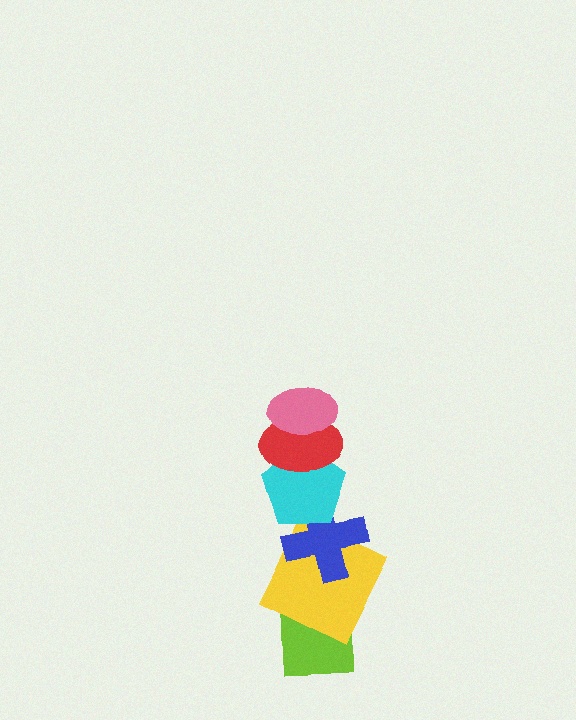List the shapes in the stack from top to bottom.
From top to bottom: the pink ellipse, the red ellipse, the cyan pentagon, the blue cross, the yellow square, the lime square.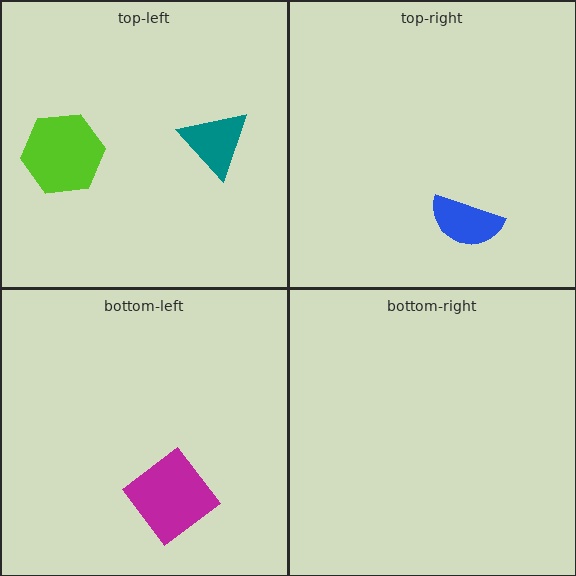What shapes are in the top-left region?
The teal triangle, the lime hexagon.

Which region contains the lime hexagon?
The top-left region.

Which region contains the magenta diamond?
The bottom-left region.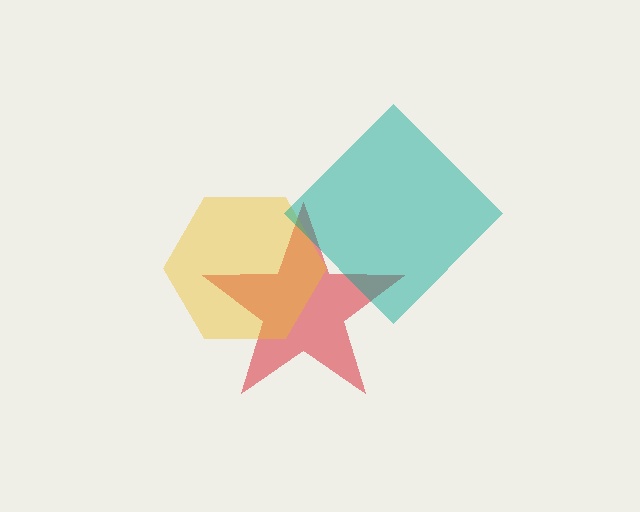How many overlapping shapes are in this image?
There are 3 overlapping shapes in the image.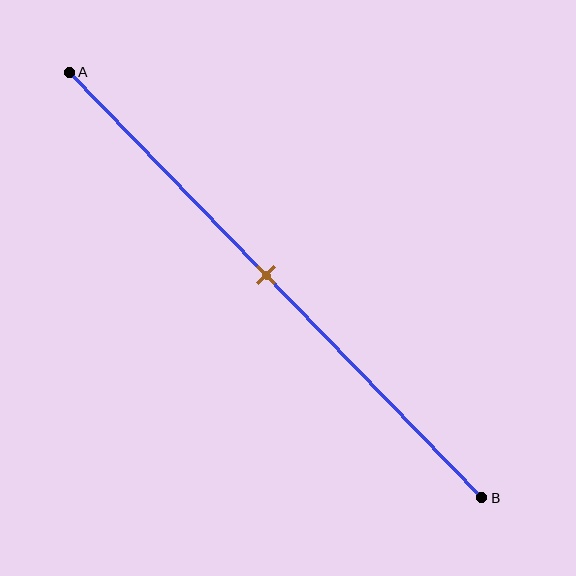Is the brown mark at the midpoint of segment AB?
Yes, the mark is approximately at the midpoint.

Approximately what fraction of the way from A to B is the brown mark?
The brown mark is approximately 50% of the way from A to B.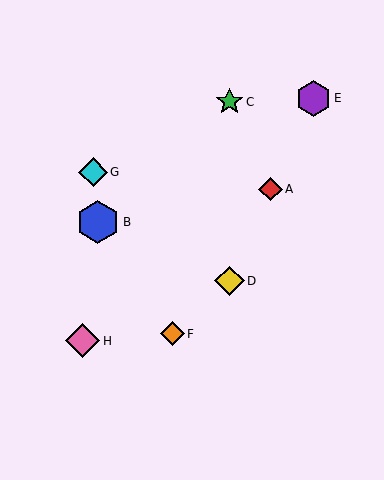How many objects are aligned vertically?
2 objects (C, D) are aligned vertically.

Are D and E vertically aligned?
No, D is at x≈230 and E is at x≈314.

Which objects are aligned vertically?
Objects C, D are aligned vertically.